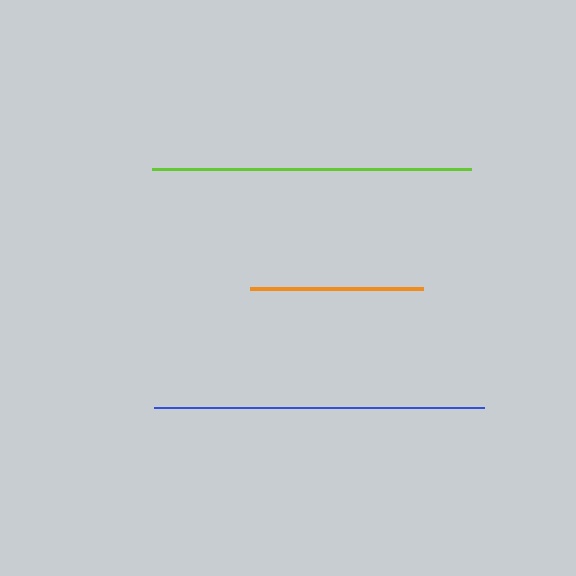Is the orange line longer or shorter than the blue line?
The blue line is longer than the orange line.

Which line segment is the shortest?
The orange line is the shortest at approximately 174 pixels.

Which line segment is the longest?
The blue line is the longest at approximately 330 pixels.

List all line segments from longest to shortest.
From longest to shortest: blue, lime, orange.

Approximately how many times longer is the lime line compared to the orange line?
The lime line is approximately 1.8 times the length of the orange line.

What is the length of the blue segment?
The blue segment is approximately 330 pixels long.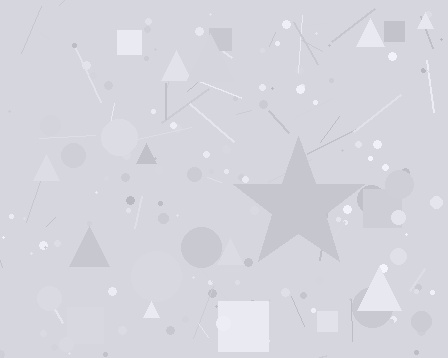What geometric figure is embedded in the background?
A star is embedded in the background.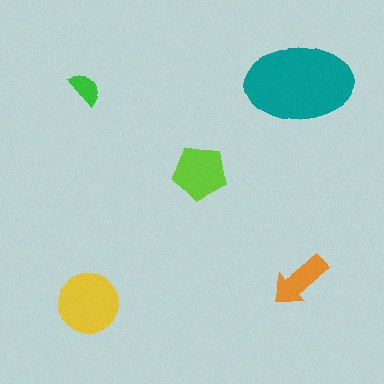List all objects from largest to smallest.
The teal ellipse, the yellow circle, the lime pentagon, the orange arrow, the green semicircle.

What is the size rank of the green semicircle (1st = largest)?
5th.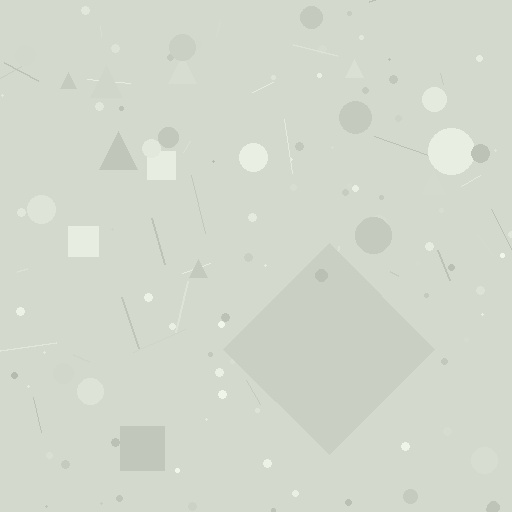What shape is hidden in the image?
A diamond is hidden in the image.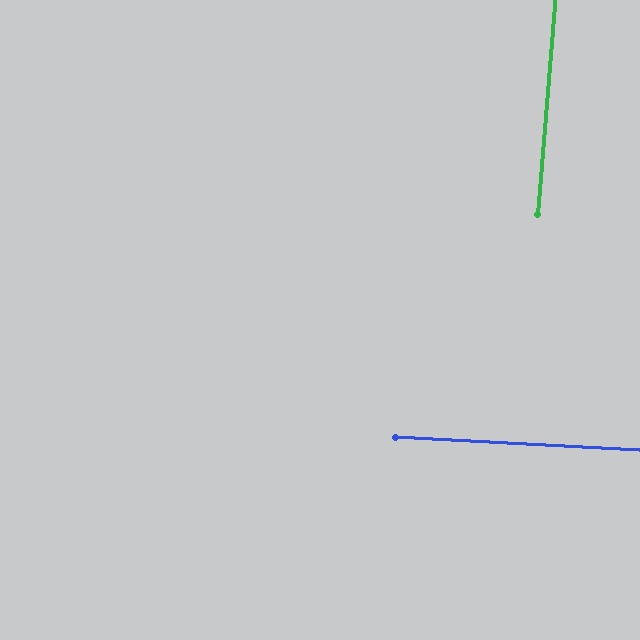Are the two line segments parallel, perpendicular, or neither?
Perpendicular — they meet at approximately 88°.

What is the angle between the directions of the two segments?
Approximately 88 degrees.